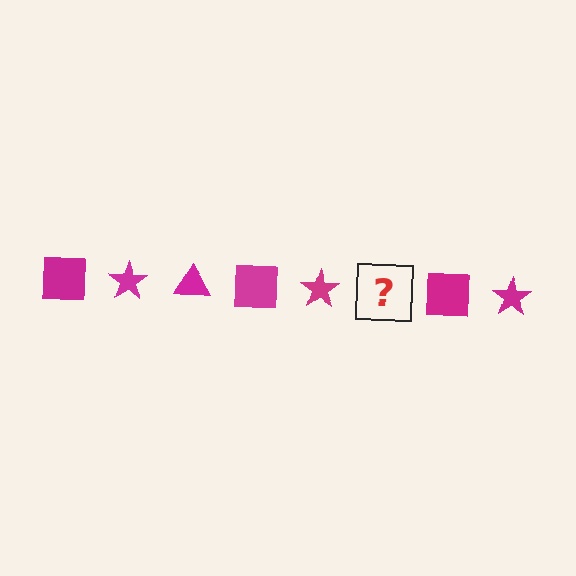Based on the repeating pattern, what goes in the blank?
The blank should be a magenta triangle.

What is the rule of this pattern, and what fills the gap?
The rule is that the pattern cycles through square, star, triangle shapes in magenta. The gap should be filled with a magenta triangle.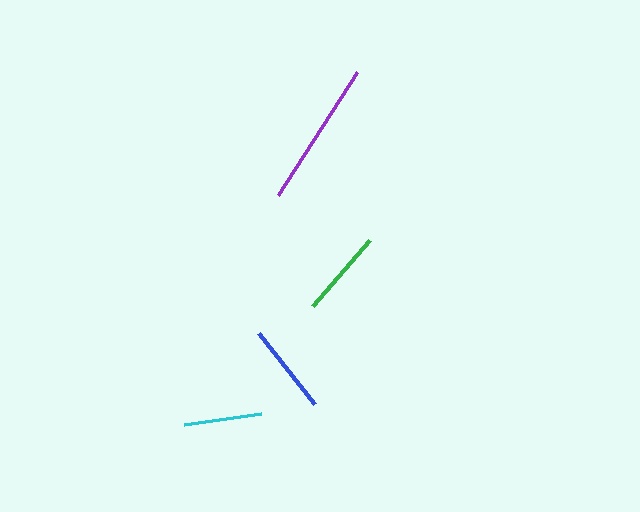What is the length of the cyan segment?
The cyan segment is approximately 77 pixels long.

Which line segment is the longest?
The purple line is the longest at approximately 146 pixels.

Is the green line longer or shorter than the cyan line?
The green line is longer than the cyan line.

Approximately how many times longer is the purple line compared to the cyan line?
The purple line is approximately 1.9 times the length of the cyan line.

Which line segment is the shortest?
The cyan line is the shortest at approximately 77 pixels.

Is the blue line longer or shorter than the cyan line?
The blue line is longer than the cyan line.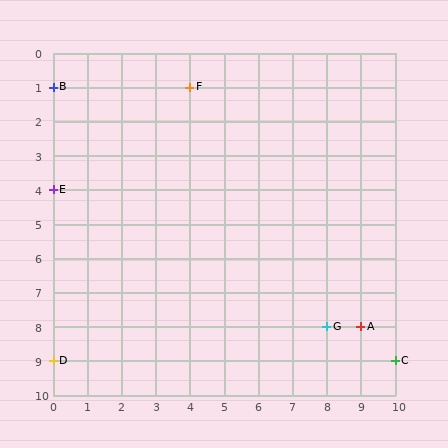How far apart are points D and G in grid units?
Points D and G are 8 columns and 1 row apart (about 8.1 grid units diagonally).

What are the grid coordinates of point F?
Point F is at grid coordinates (4, 1).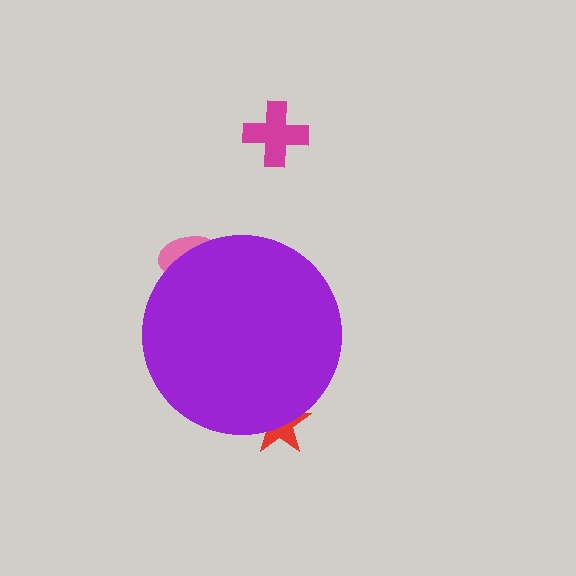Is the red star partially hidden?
Yes, the red star is partially hidden behind the purple circle.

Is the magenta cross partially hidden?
No, the magenta cross is fully visible.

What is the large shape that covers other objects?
A purple circle.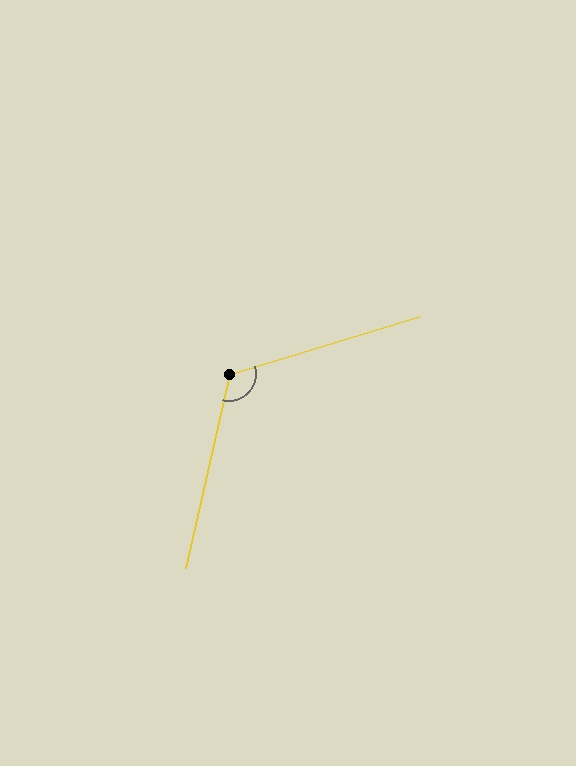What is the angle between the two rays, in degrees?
Approximately 119 degrees.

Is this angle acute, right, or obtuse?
It is obtuse.